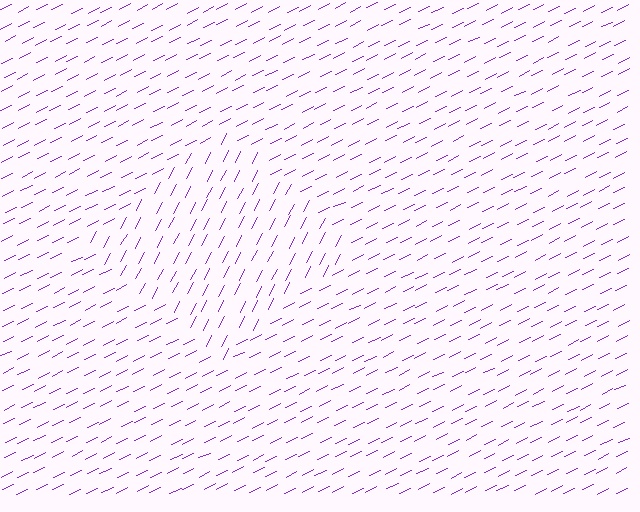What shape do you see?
I see a diamond.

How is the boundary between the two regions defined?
The boundary is defined purely by a change in line orientation (approximately 36 degrees difference). All lines are the same color and thickness.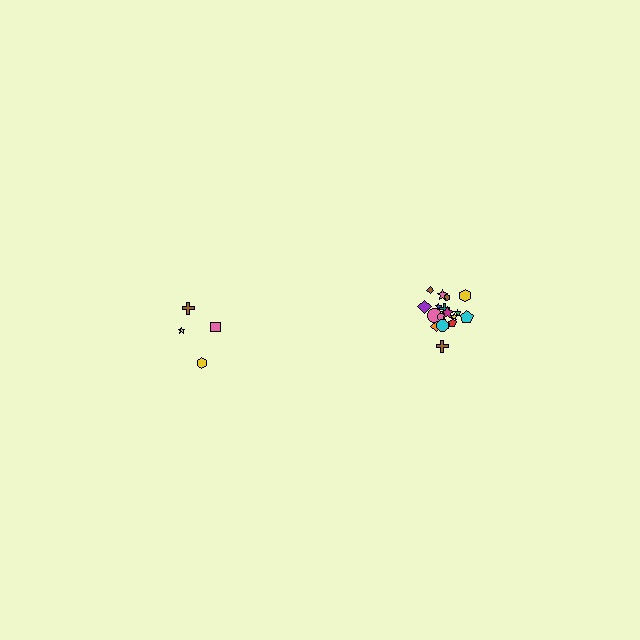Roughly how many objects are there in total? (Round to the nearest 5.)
Roughly 20 objects in total.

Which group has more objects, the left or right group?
The right group.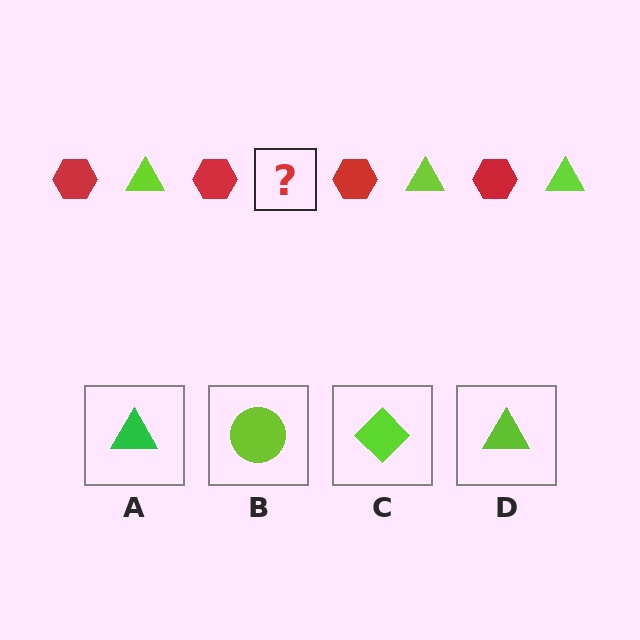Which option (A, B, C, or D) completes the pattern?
D.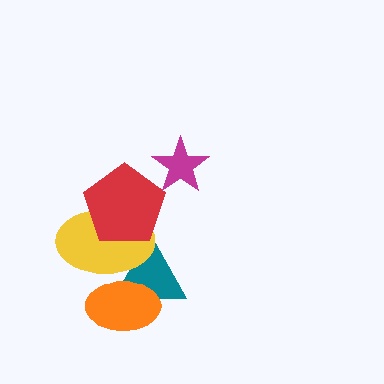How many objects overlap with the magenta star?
0 objects overlap with the magenta star.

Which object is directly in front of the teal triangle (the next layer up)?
The yellow ellipse is directly in front of the teal triangle.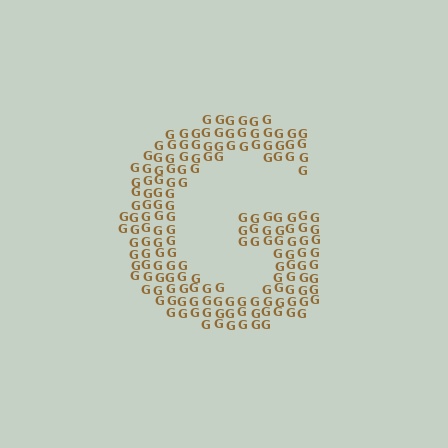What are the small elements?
The small elements are letter G's.